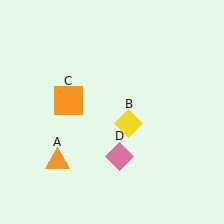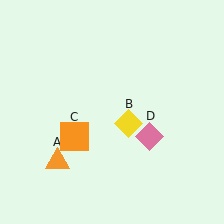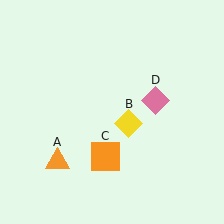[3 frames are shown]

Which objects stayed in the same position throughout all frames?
Orange triangle (object A) and yellow diamond (object B) remained stationary.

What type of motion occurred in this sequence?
The orange square (object C), pink diamond (object D) rotated counterclockwise around the center of the scene.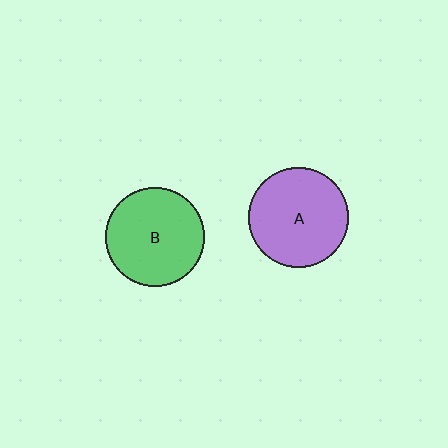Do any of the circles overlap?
No, none of the circles overlap.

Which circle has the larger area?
Circle A (purple).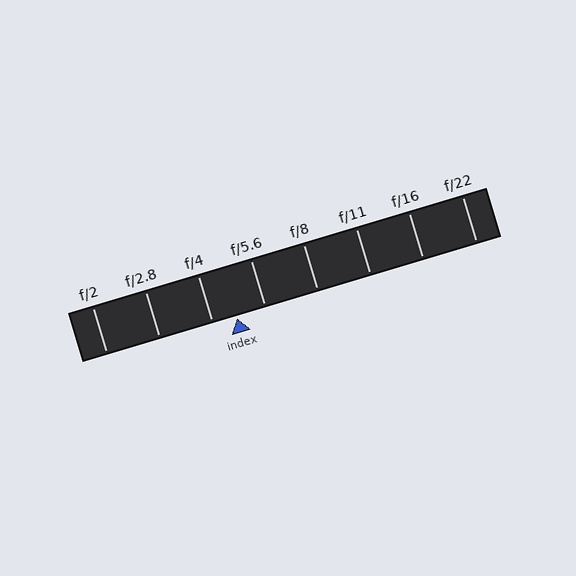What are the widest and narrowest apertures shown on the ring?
The widest aperture shown is f/2 and the narrowest is f/22.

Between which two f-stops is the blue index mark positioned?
The index mark is between f/4 and f/5.6.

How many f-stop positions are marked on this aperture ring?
There are 8 f-stop positions marked.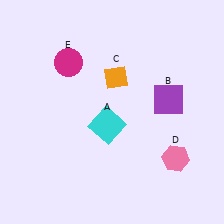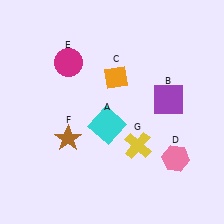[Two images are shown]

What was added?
A brown star (F), a yellow cross (G) were added in Image 2.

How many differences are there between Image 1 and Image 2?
There are 2 differences between the two images.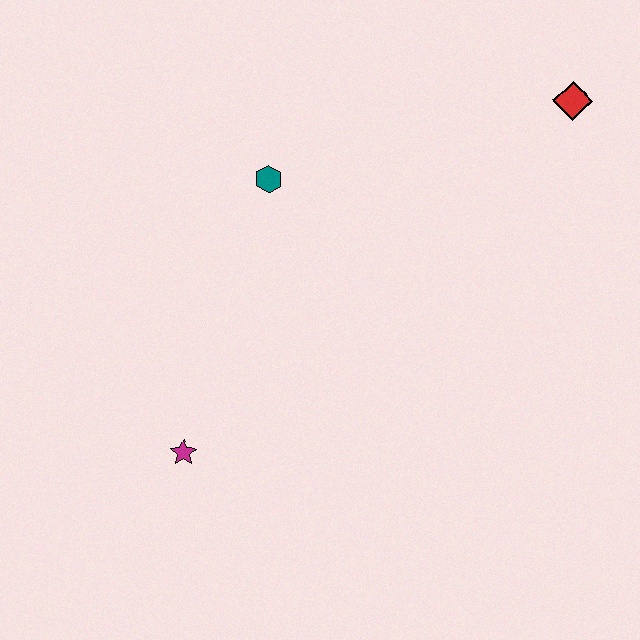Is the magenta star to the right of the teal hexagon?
No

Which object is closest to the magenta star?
The teal hexagon is closest to the magenta star.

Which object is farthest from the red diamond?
The magenta star is farthest from the red diamond.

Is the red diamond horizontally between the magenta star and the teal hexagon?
No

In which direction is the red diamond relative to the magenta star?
The red diamond is to the right of the magenta star.